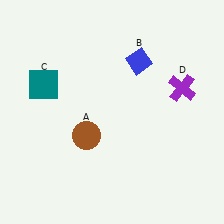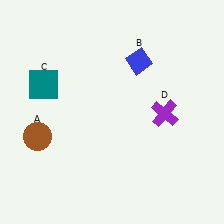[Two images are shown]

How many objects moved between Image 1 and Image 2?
2 objects moved between the two images.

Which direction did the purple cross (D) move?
The purple cross (D) moved down.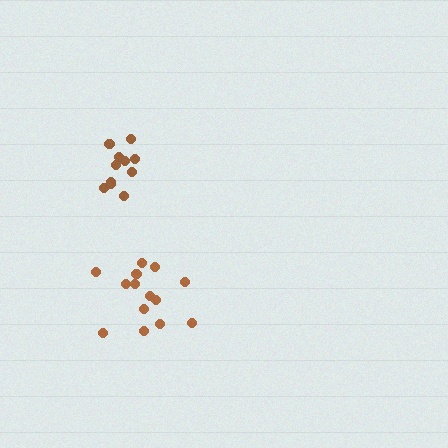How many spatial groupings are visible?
There are 2 spatial groupings.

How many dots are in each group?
Group 1: 11 dots, Group 2: 14 dots (25 total).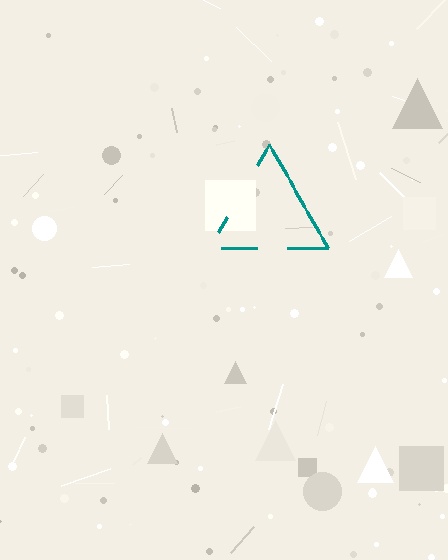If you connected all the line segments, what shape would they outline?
They would outline a triangle.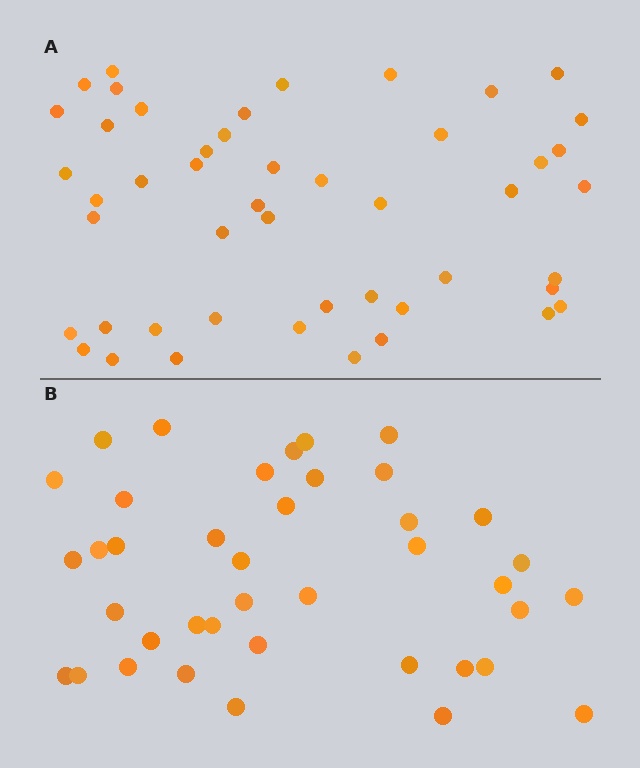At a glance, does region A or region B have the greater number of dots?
Region A (the top region) has more dots.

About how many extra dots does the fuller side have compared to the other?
Region A has roughly 8 or so more dots than region B.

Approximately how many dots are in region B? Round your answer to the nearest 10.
About 40 dots.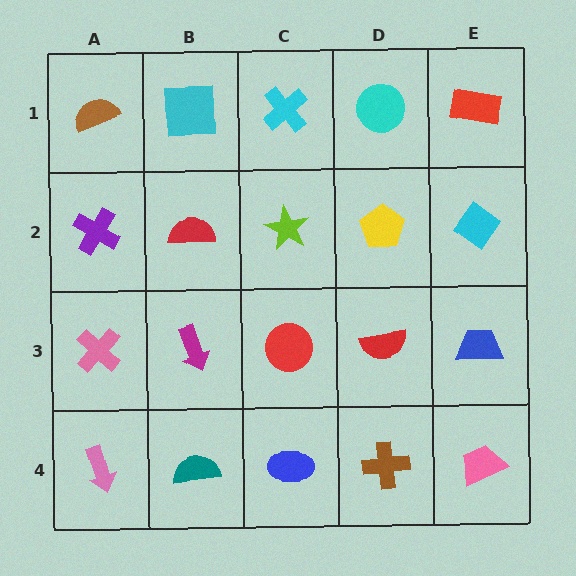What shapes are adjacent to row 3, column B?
A red semicircle (row 2, column B), a teal semicircle (row 4, column B), a pink cross (row 3, column A), a red circle (row 3, column C).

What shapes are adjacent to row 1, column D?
A yellow pentagon (row 2, column D), a cyan cross (row 1, column C), a red rectangle (row 1, column E).